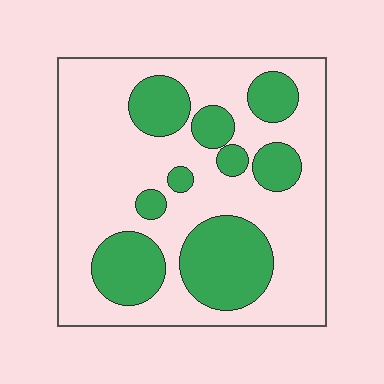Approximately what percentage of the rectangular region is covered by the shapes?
Approximately 30%.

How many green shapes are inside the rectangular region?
9.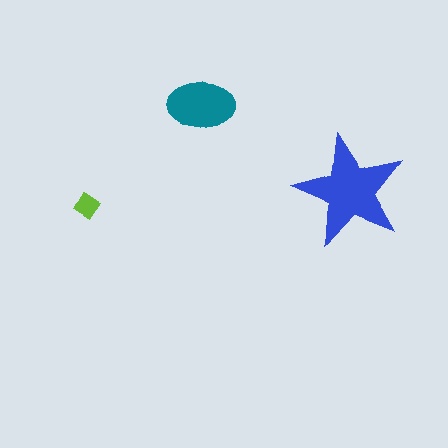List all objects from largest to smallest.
The blue star, the teal ellipse, the lime diamond.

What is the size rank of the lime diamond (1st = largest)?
3rd.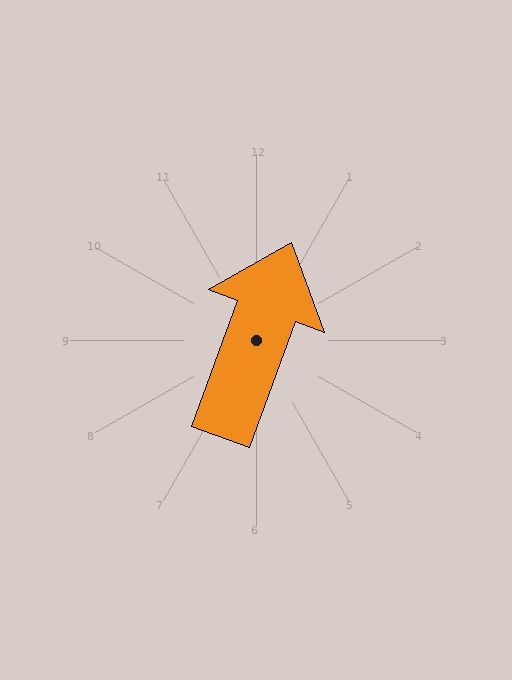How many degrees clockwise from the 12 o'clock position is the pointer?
Approximately 20 degrees.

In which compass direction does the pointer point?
North.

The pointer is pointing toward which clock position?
Roughly 1 o'clock.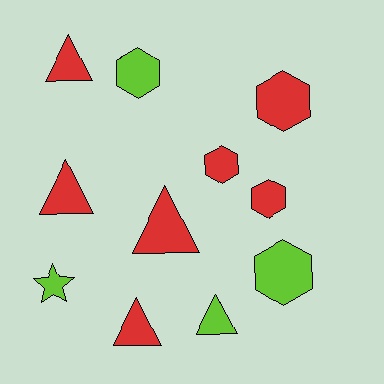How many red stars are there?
There are no red stars.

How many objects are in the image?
There are 11 objects.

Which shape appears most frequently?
Hexagon, with 5 objects.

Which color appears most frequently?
Red, with 7 objects.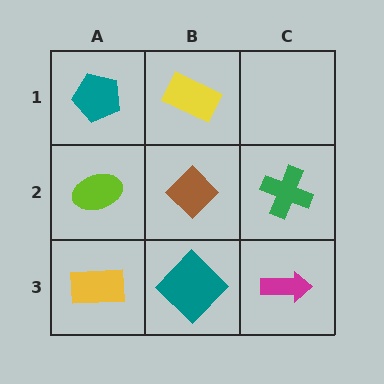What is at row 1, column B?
A yellow rectangle.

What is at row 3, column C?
A magenta arrow.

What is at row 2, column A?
A lime ellipse.